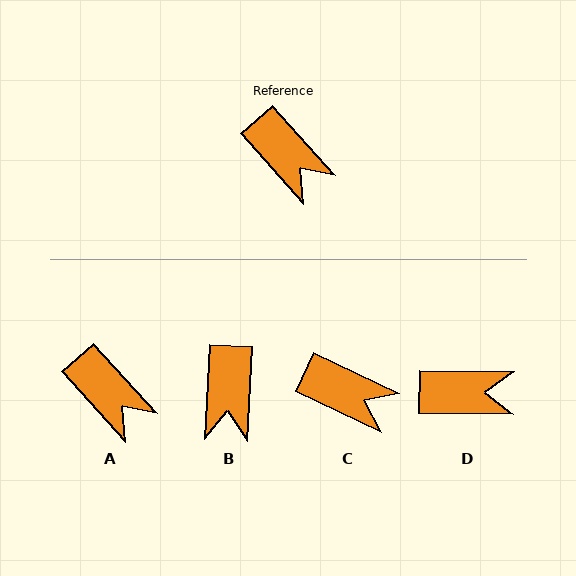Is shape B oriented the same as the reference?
No, it is off by about 45 degrees.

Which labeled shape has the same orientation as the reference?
A.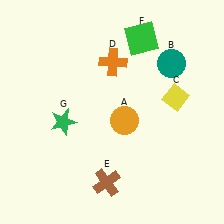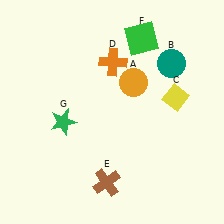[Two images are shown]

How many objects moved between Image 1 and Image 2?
1 object moved between the two images.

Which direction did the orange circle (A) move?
The orange circle (A) moved up.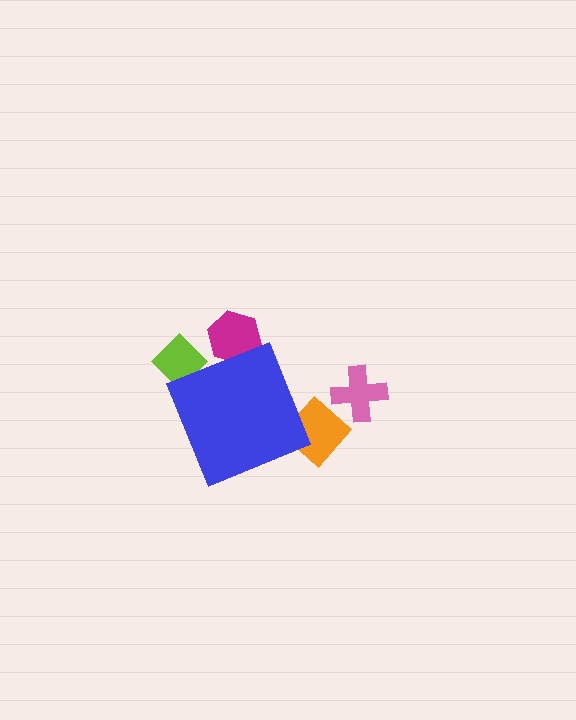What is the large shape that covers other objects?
A blue diamond.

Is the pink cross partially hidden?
No, the pink cross is fully visible.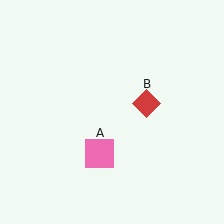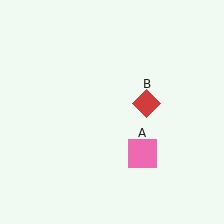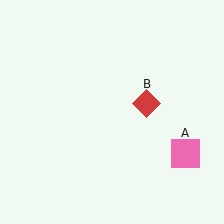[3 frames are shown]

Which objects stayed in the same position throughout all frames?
Red diamond (object B) remained stationary.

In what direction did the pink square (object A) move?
The pink square (object A) moved right.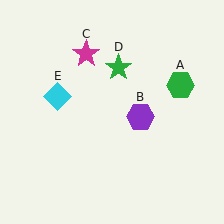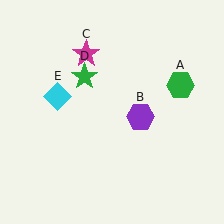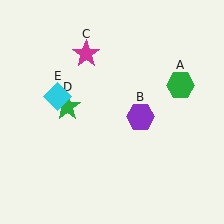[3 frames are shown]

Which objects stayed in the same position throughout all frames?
Green hexagon (object A) and purple hexagon (object B) and magenta star (object C) and cyan diamond (object E) remained stationary.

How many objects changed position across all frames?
1 object changed position: green star (object D).